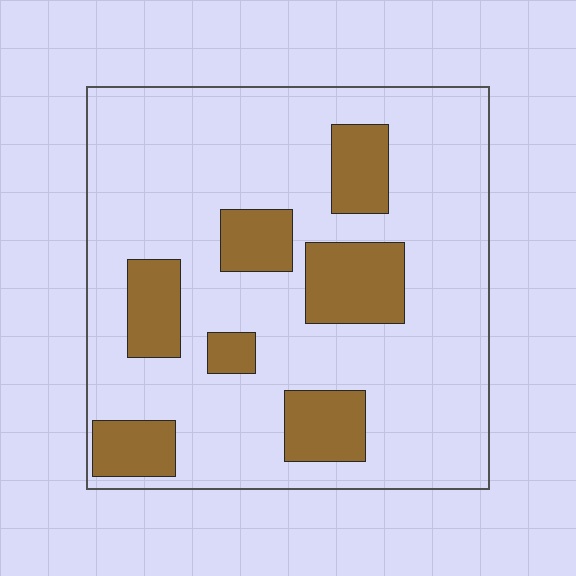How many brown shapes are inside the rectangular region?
7.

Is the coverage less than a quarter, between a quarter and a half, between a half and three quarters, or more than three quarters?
Less than a quarter.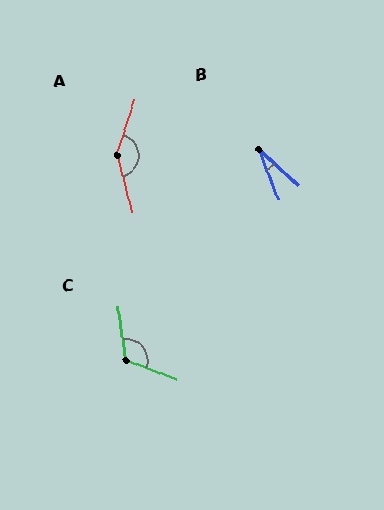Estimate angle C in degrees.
Approximately 118 degrees.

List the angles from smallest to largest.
B (26°), C (118°), A (147°).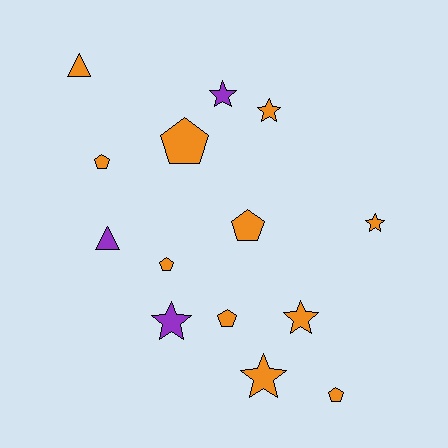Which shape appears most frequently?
Star, with 6 objects.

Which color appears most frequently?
Orange, with 11 objects.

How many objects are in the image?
There are 14 objects.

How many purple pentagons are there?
There are no purple pentagons.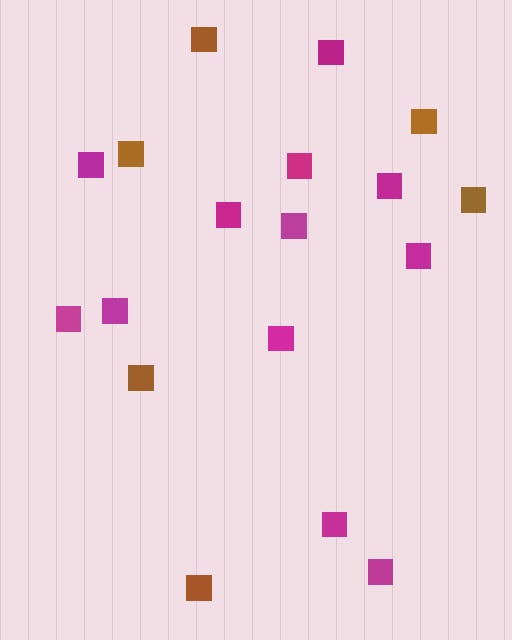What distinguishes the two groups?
There are 2 groups: one group of brown squares (6) and one group of magenta squares (12).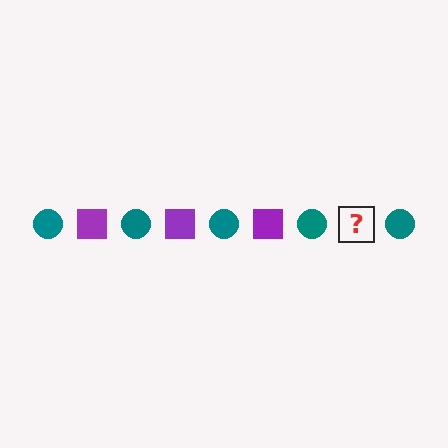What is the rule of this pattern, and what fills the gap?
The rule is that the pattern alternates between teal circle and purple square. The gap should be filled with a purple square.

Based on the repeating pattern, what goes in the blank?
The blank should be a purple square.